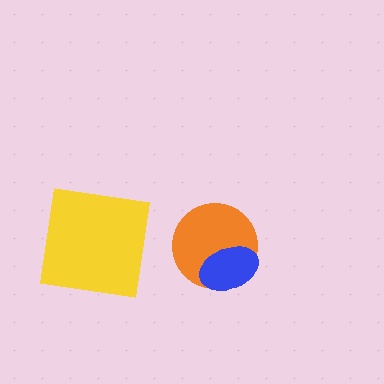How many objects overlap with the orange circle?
1 object overlaps with the orange circle.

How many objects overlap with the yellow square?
0 objects overlap with the yellow square.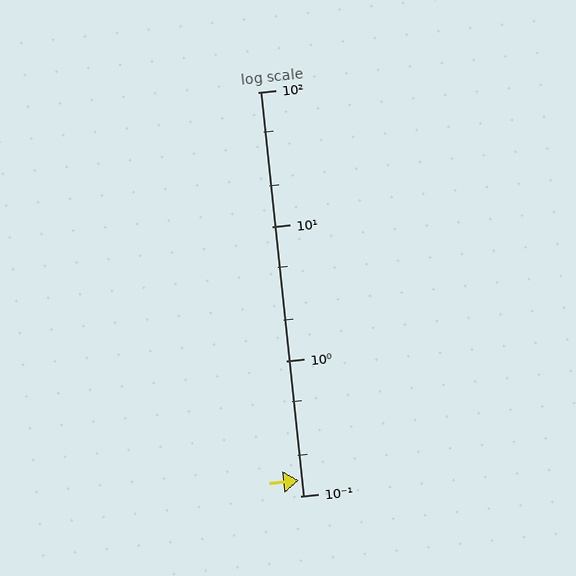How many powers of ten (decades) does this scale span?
The scale spans 3 decades, from 0.1 to 100.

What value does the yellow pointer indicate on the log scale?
The pointer indicates approximately 0.13.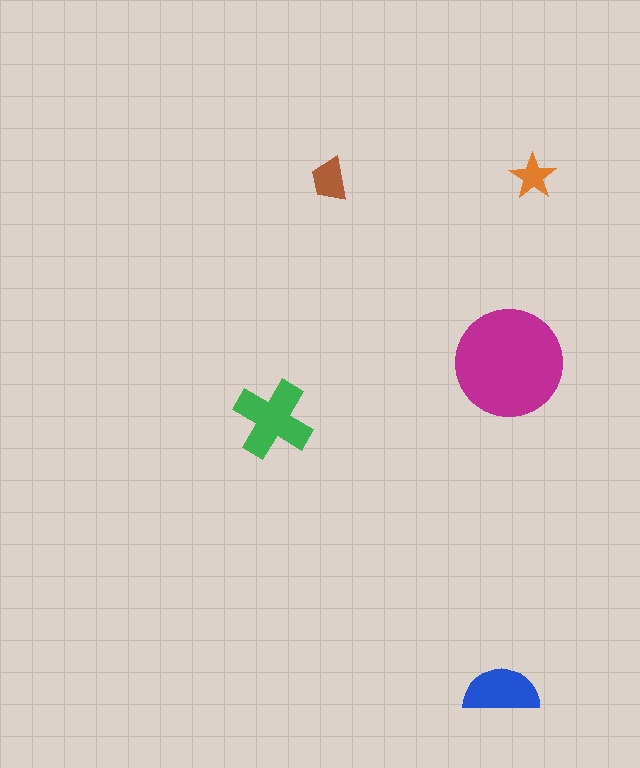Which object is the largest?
The magenta circle.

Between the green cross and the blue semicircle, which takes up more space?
The green cross.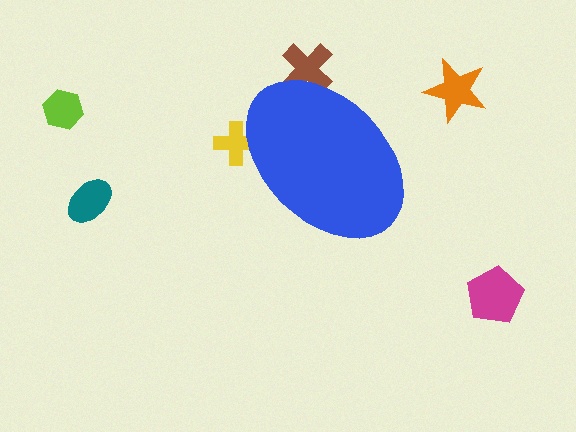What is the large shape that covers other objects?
A blue ellipse.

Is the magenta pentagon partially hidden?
No, the magenta pentagon is fully visible.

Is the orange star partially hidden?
No, the orange star is fully visible.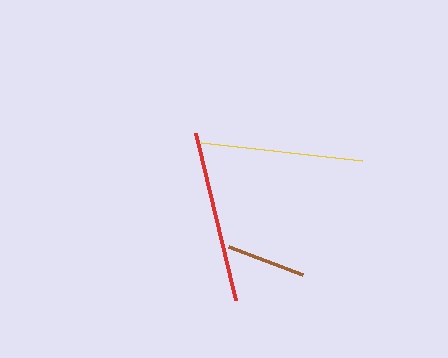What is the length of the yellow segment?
The yellow segment is approximately 161 pixels long.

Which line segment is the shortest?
The brown line is the shortest at approximately 79 pixels.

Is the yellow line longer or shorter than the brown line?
The yellow line is longer than the brown line.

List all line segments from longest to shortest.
From longest to shortest: red, yellow, brown.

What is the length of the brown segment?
The brown segment is approximately 79 pixels long.